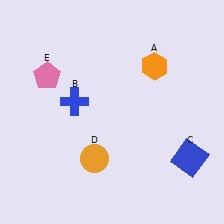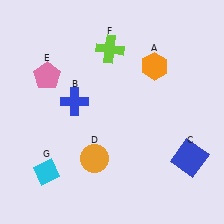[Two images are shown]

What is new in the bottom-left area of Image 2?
A cyan diamond (G) was added in the bottom-left area of Image 2.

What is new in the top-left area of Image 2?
A lime cross (F) was added in the top-left area of Image 2.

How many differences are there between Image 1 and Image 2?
There are 2 differences between the two images.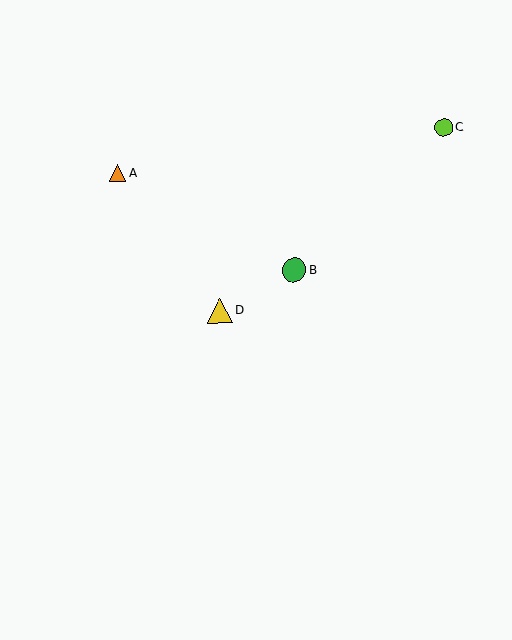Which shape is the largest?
The yellow triangle (labeled D) is the largest.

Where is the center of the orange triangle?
The center of the orange triangle is at (118, 173).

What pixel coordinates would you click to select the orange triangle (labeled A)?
Click at (118, 173) to select the orange triangle A.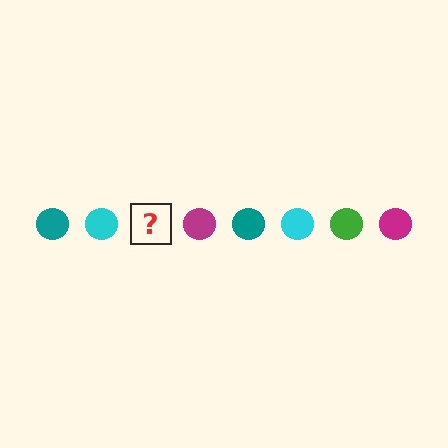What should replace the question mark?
The question mark should be replaced with a green circle.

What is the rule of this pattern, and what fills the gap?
The rule is that the pattern cycles through teal, cyan, green, magenta circles. The gap should be filled with a green circle.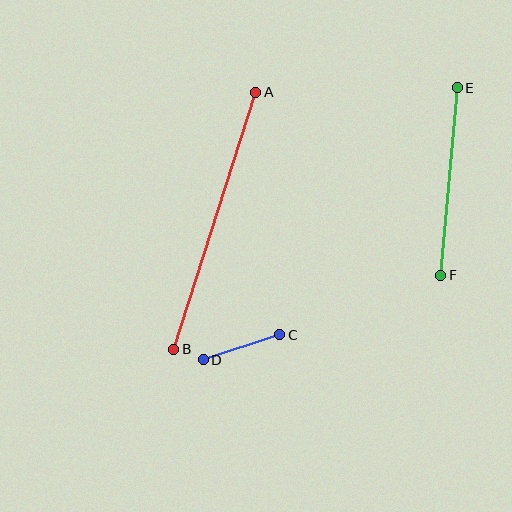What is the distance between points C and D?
The distance is approximately 80 pixels.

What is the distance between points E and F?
The distance is approximately 188 pixels.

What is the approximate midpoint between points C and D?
The midpoint is at approximately (242, 347) pixels.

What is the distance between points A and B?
The distance is approximately 270 pixels.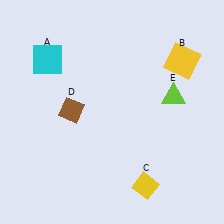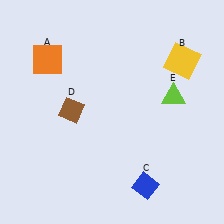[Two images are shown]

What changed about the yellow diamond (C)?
In Image 1, C is yellow. In Image 2, it changed to blue.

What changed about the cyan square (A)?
In Image 1, A is cyan. In Image 2, it changed to orange.